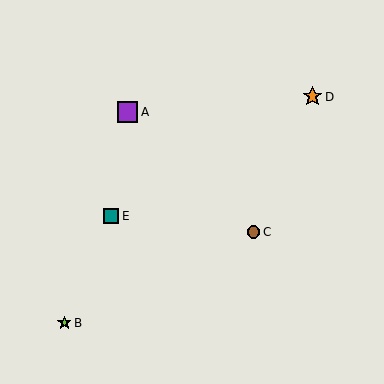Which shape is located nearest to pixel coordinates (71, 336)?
The lime star (labeled B) at (64, 323) is nearest to that location.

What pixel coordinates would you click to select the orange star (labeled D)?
Click at (313, 97) to select the orange star D.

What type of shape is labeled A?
Shape A is a purple square.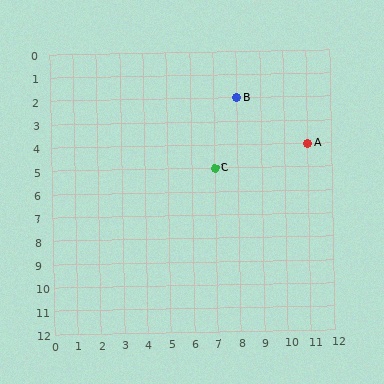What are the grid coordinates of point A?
Point A is at grid coordinates (11, 4).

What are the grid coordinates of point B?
Point B is at grid coordinates (8, 2).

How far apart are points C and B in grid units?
Points C and B are 1 column and 3 rows apart (about 3.2 grid units diagonally).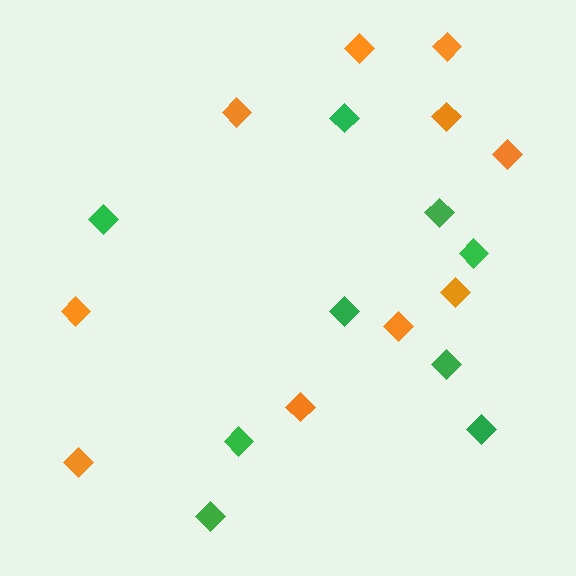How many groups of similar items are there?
There are 2 groups: one group of orange diamonds (10) and one group of green diamonds (9).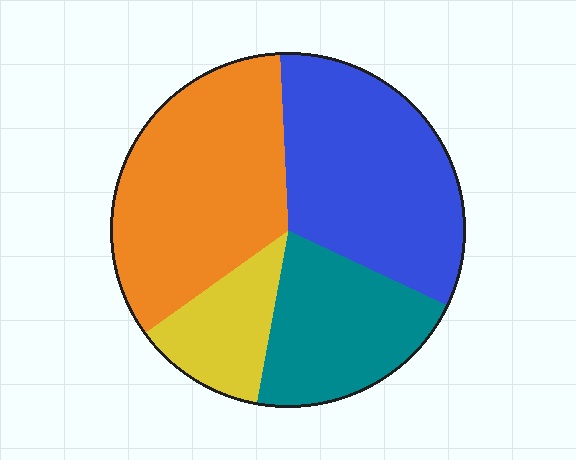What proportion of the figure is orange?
Orange takes up between a quarter and a half of the figure.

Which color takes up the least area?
Yellow, at roughly 10%.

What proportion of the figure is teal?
Teal covers about 20% of the figure.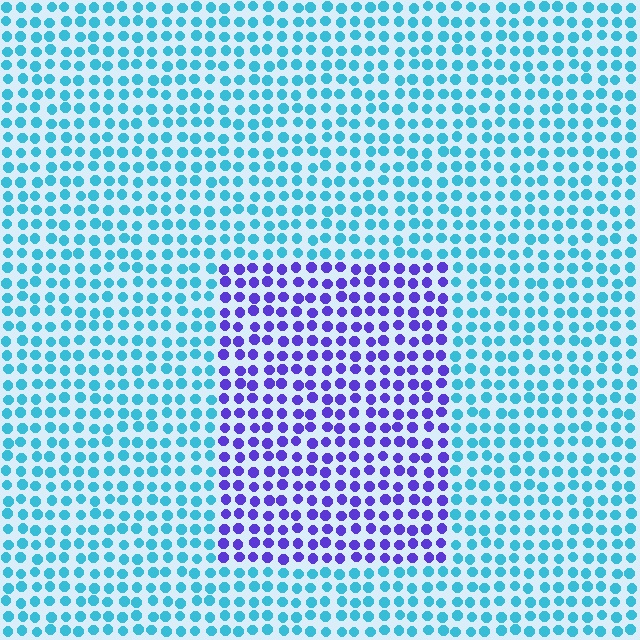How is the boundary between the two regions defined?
The boundary is defined purely by a slight shift in hue (about 64 degrees). Spacing, size, and orientation are identical on both sides.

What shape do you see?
I see a rectangle.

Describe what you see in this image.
The image is filled with small cyan elements in a uniform arrangement. A rectangle-shaped region is visible where the elements are tinted to a slightly different hue, forming a subtle color boundary.